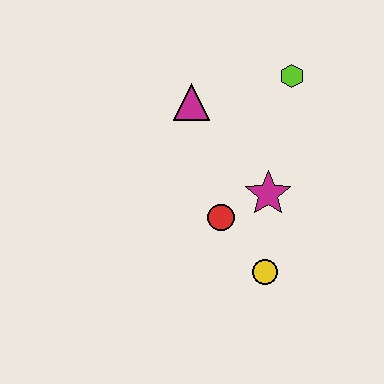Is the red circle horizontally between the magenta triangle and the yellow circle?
Yes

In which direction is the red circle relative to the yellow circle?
The red circle is above the yellow circle.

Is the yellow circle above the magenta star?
No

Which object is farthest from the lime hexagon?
The yellow circle is farthest from the lime hexagon.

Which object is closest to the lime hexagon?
The magenta triangle is closest to the lime hexagon.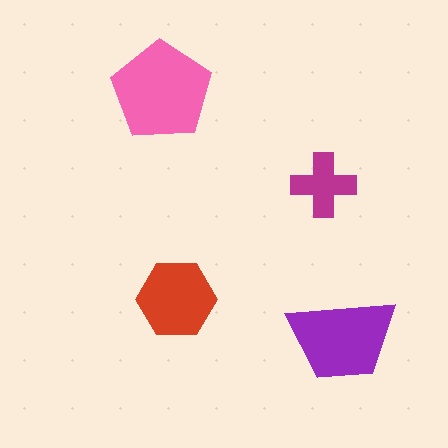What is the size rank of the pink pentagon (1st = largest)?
1st.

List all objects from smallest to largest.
The magenta cross, the red hexagon, the purple trapezoid, the pink pentagon.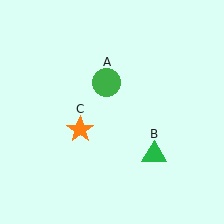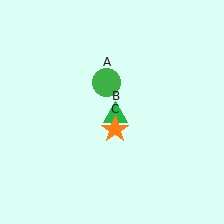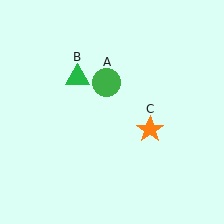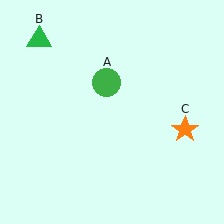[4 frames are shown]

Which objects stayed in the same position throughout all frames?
Green circle (object A) remained stationary.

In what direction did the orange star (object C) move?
The orange star (object C) moved right.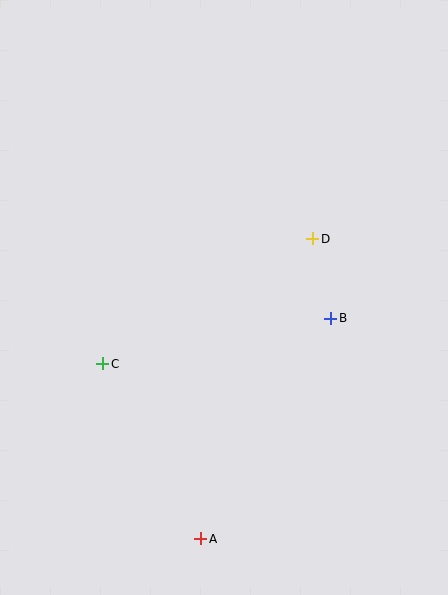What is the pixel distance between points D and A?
The distance between D and A is 321 pixels.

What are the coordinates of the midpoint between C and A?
The midpoint between C and A is at (152, 451).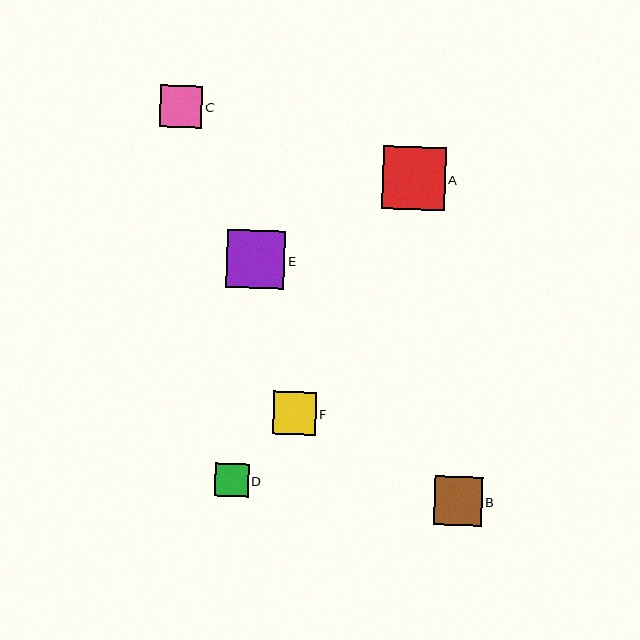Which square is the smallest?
Square D is the smallest with a size of approximately 33 pixels.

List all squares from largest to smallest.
From largest to smallest: A, E, B, F, C, D.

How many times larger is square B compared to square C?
Square B is approximately 1.1 times the size of square C.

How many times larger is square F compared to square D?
Square F is approximately 1.3 times the size of square D.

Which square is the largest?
Square A is the largest with a size of approximately 63 pixels.